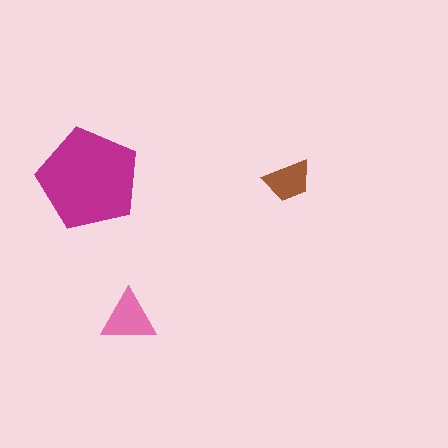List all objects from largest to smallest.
The magenta pentagon, the pink triangle, the brown trapezoid.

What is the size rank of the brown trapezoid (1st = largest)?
3rd.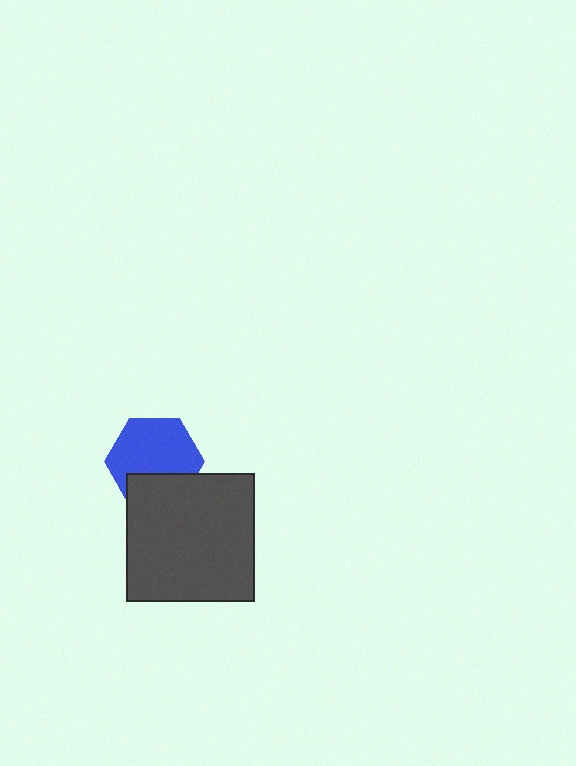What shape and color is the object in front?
The object in front is a dark gray square.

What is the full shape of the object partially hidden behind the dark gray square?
The partially hidden object is a blue hexagon.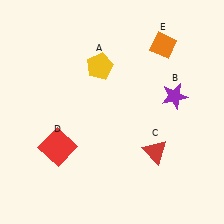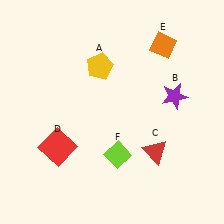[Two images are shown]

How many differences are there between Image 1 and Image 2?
There is 1 difference between the two images.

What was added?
A lime diamond (F) was added in Image 2.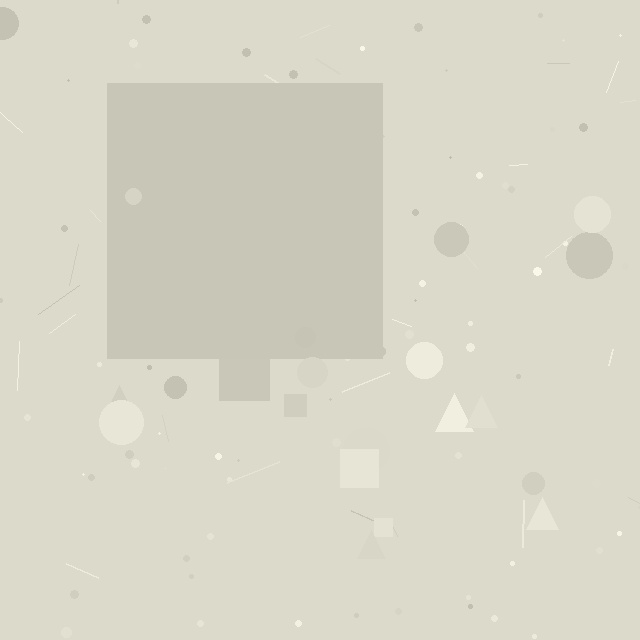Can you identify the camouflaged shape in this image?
The camouflaged shape is a square.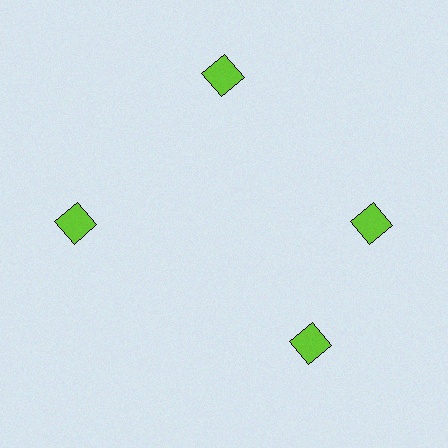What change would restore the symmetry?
The symmetry would be restored by rotating it back into even spacing with its neighbors so that all 4 diamonds sit at equal angles and equal distance from the center.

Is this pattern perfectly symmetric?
No. The 4 lime diamonds are arranged in a ring, but one element near the 6 o'clock position is rotated out of alignment along the ring, breaking the 4-fold rotational symmetry.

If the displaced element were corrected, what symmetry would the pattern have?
It would have 4-fold rotational symmetry — the pattern would map onto itself every 90 degrees.